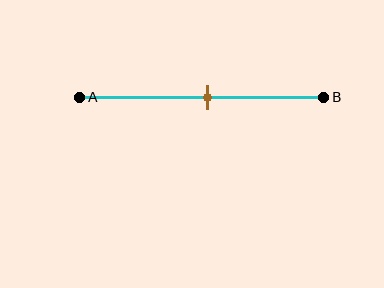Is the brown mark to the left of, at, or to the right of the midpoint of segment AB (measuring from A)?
The brown mark is approximately at the midpoint of segment AB.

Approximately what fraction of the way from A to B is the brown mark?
The brown mark is approximately 50% of the way from A to B.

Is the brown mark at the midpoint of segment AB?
Yes, the mark is approximately at the midpoint.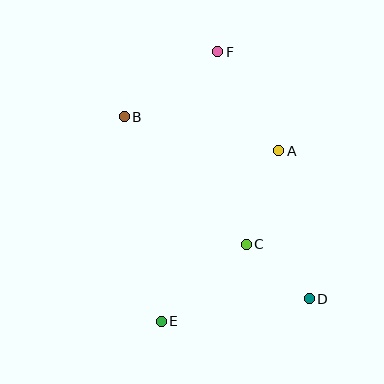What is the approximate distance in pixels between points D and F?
The distance between D and F is approximately 263 pixels.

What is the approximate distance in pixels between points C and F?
The distance between C and F is approximately 195 pixels.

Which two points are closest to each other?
Points C and D are closest to each other.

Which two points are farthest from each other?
Points E and F are farthest from each other.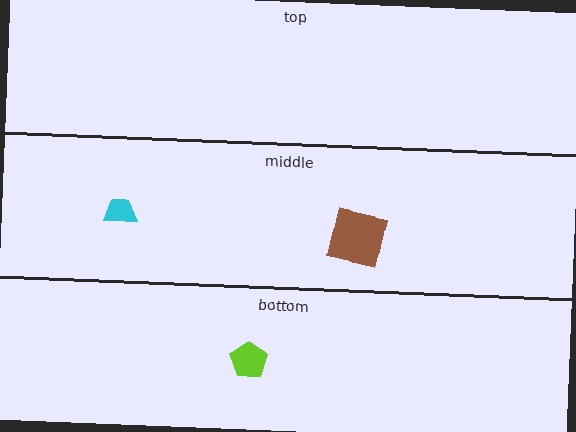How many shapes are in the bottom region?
1.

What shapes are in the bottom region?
The lime pentagon.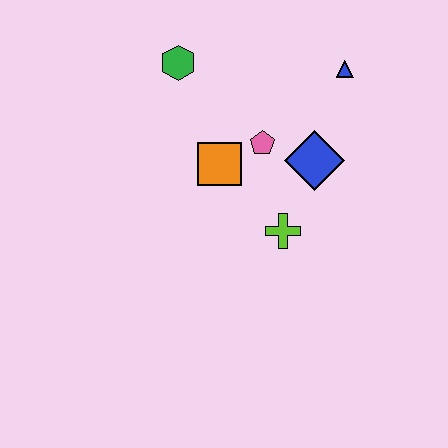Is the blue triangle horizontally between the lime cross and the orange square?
No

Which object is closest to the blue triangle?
The blue diamond is closest to the blue triangle.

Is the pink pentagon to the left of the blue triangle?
Yes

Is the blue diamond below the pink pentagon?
Yes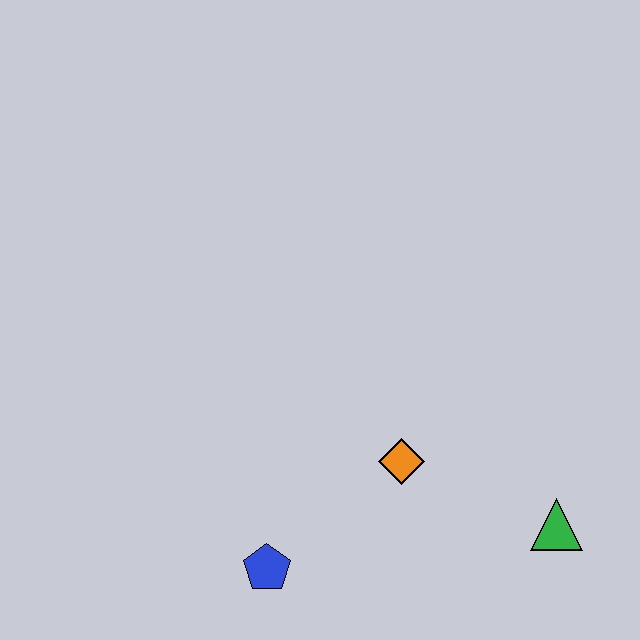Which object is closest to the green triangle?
The orange diamond is closest to the green triangle.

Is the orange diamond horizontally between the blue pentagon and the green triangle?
Yes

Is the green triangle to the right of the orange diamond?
Yes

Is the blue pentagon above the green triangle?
No